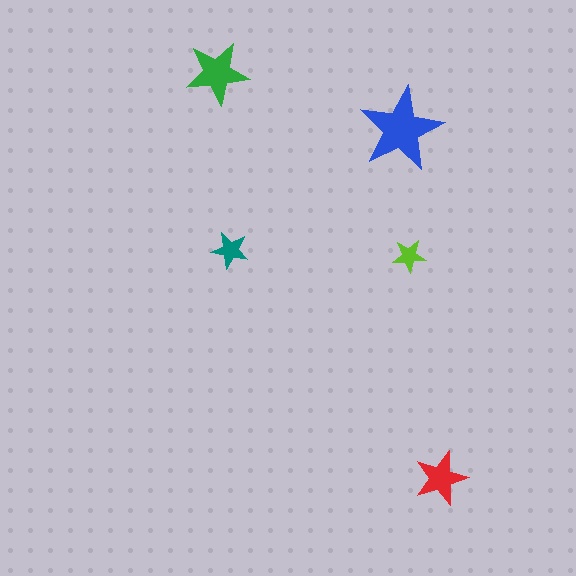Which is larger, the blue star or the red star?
The blue one.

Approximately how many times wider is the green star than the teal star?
About 1.5 times wider.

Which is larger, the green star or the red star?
The green one.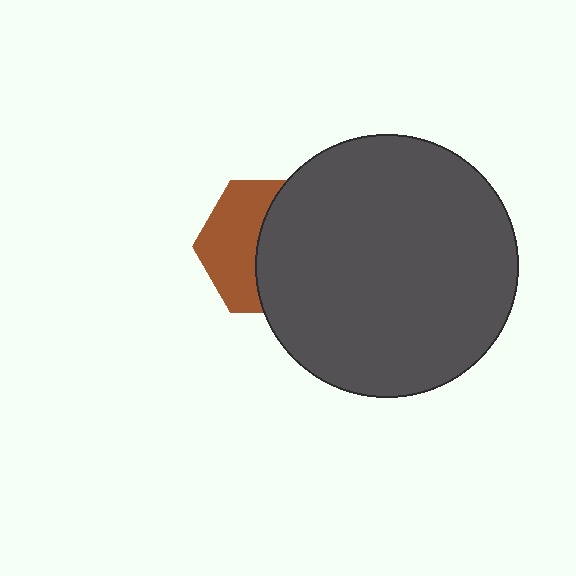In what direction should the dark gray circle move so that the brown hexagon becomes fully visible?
The dark gray circle should move right. That is the shortest direction to clear the overlap and leave the brown hexagon fully visible.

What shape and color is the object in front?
The object in front is a dark gray circle.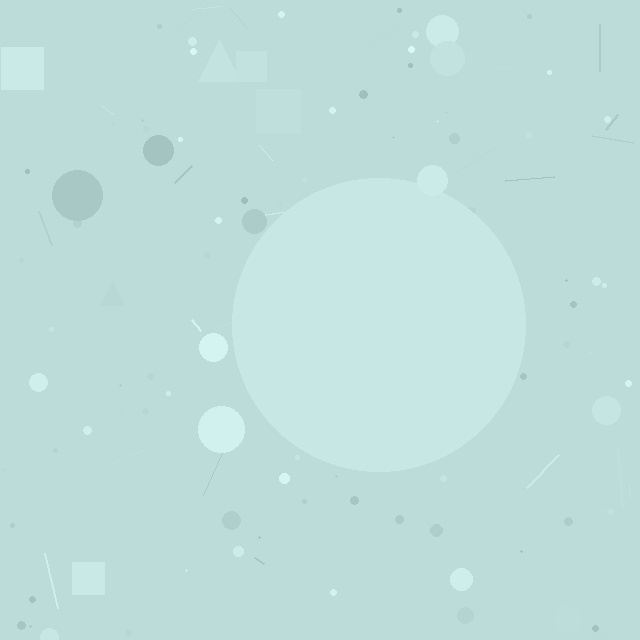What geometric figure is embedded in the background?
A circle is embedded in the background.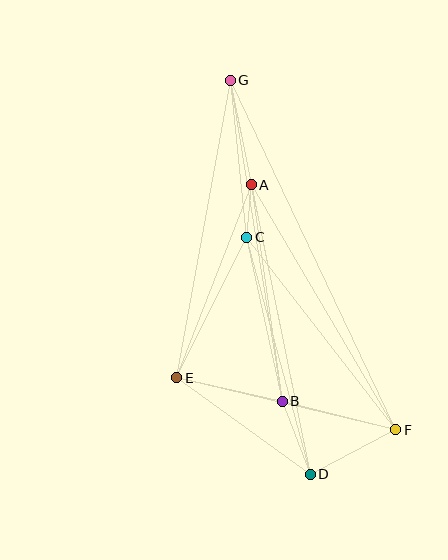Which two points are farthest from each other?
Points D and G are farthest from each other.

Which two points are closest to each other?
Points A and C are closest to each other.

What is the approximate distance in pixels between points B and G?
The distance between B and G is approximately 325 pixels.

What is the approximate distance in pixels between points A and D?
The distance between A and D is approximately 295 pixels.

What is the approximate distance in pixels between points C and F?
The distance between C and F is approximately 243 pixels.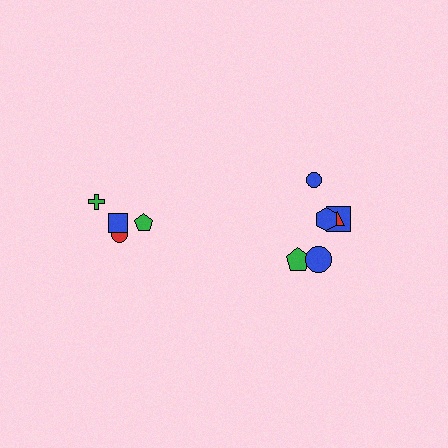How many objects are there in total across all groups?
There are 10 objects.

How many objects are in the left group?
There are 4 objects.